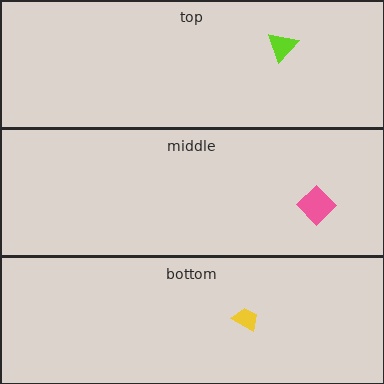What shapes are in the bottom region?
The yellow trapezoid.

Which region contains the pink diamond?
The middle region.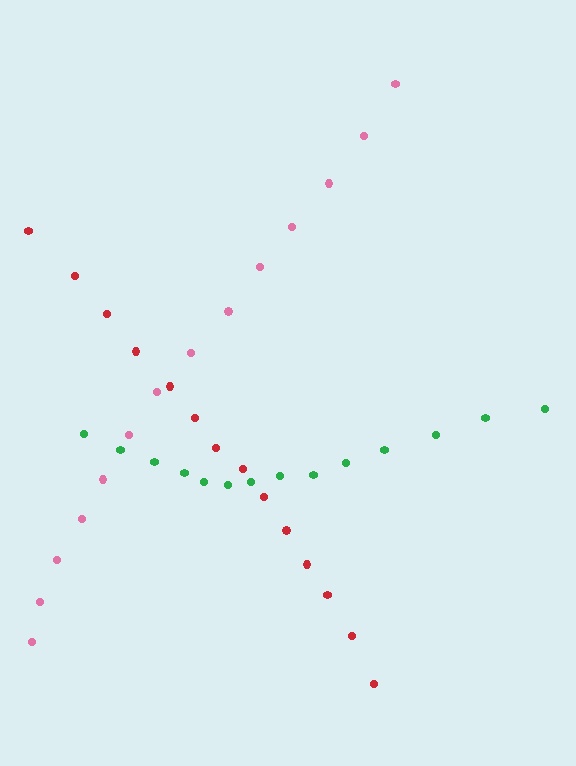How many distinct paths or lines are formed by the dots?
There are 3 distinct paths.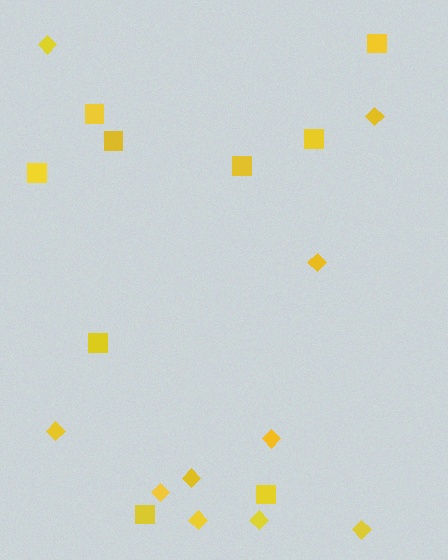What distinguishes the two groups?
There are 2 groups: one group of squares (9) and one group of diamonds (10).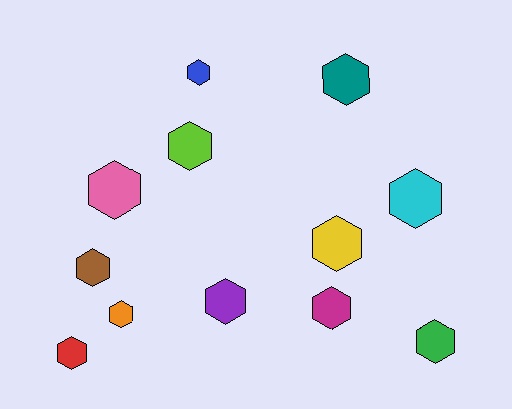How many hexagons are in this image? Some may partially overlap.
There are 12 hexagons.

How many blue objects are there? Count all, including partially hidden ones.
There is 1 blue object.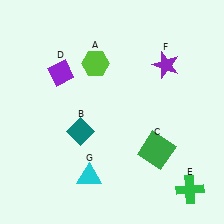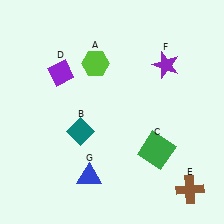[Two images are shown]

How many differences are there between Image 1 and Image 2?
There are 2 differences between the two images.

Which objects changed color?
E changed from green to brown. G changed from cyan to blue.